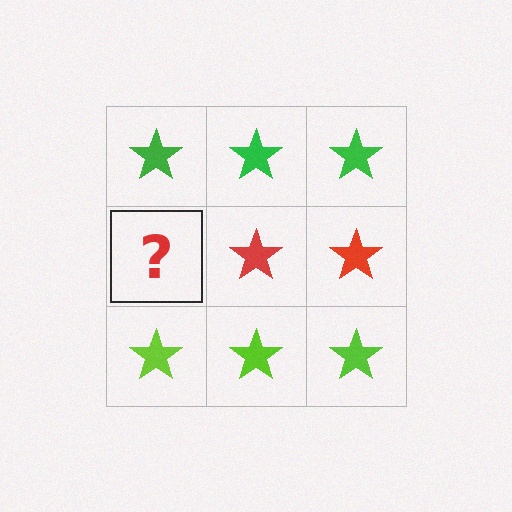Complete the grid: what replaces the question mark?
The question mark should be replaced with a red star.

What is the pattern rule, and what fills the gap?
The rule is that each row has a consistent color. The gap should be filled with a red star.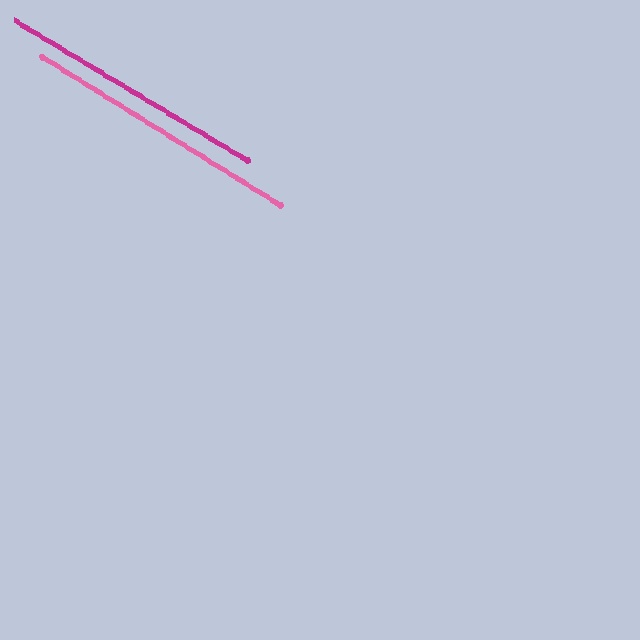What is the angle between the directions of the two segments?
Approximately 1 degree.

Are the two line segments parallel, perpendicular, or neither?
Parallel — their directions differ by only 0.9°.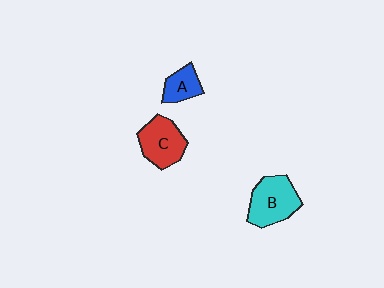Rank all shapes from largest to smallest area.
From largest to smallest: B (cyan), C (red), A (blue).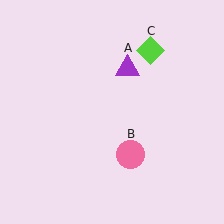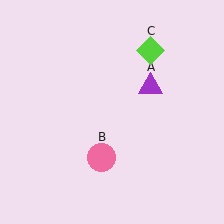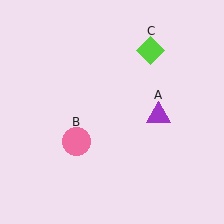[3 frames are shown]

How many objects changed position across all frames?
2 objects changed position: purple triangle (object A), pink circle (object B).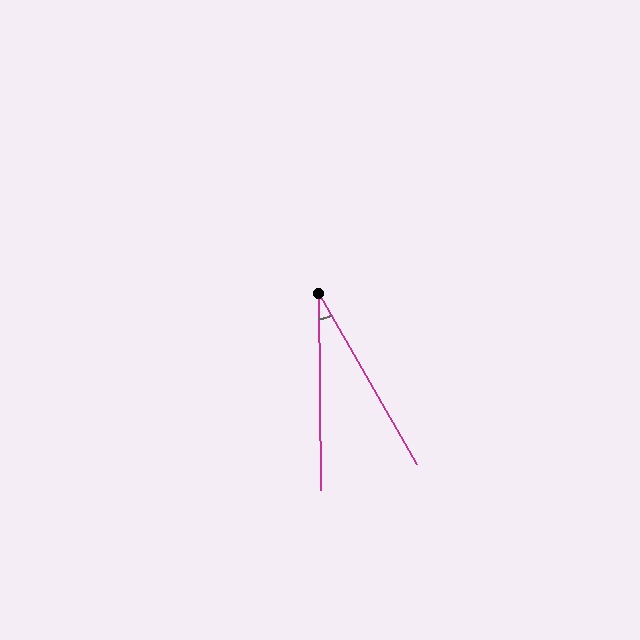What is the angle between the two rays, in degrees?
Approximately 29 degrees.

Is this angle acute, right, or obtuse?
It is acute.